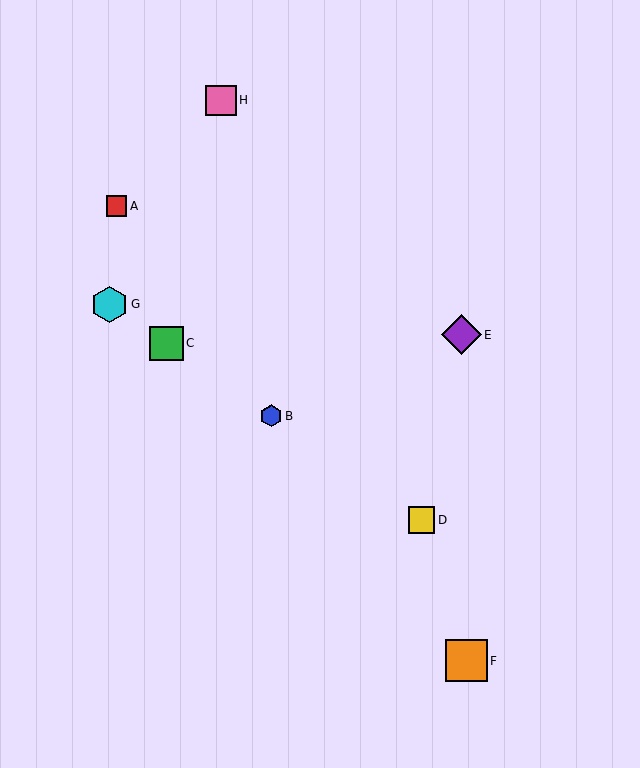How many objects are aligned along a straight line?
4 objects (B, C, D, G) are aligned along a straight line.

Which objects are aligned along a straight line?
Objects B, C, D, G are aligned along a straight line.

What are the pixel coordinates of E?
Object E is at (461, 335).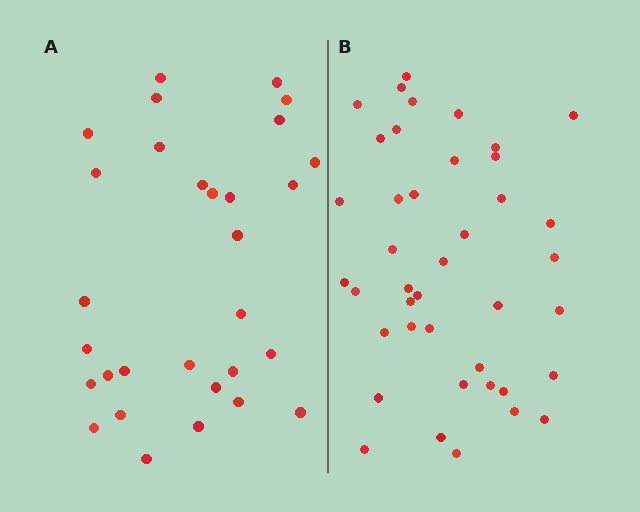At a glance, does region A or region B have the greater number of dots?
Region B (the right region) has more dots.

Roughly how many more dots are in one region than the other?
Region B has roughly 12 or so more dots than region A.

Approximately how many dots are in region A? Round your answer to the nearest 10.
About 30 dots.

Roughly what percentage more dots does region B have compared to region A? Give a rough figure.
About 35% more.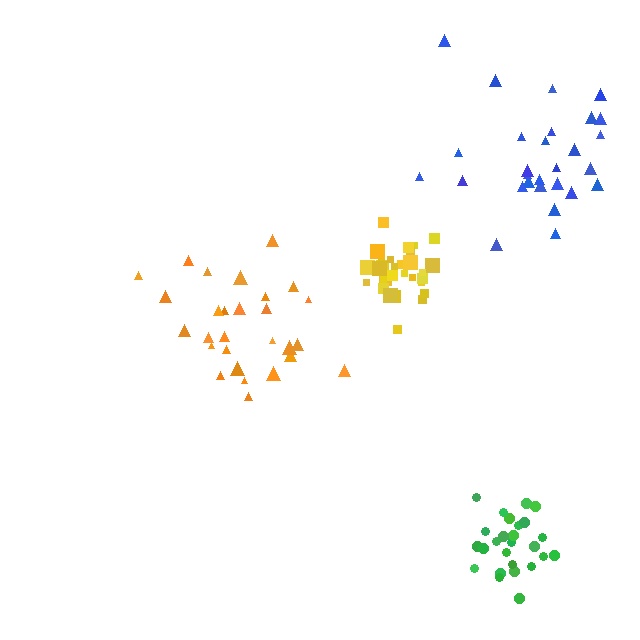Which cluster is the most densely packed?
Yellow.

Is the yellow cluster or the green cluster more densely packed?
Yellow.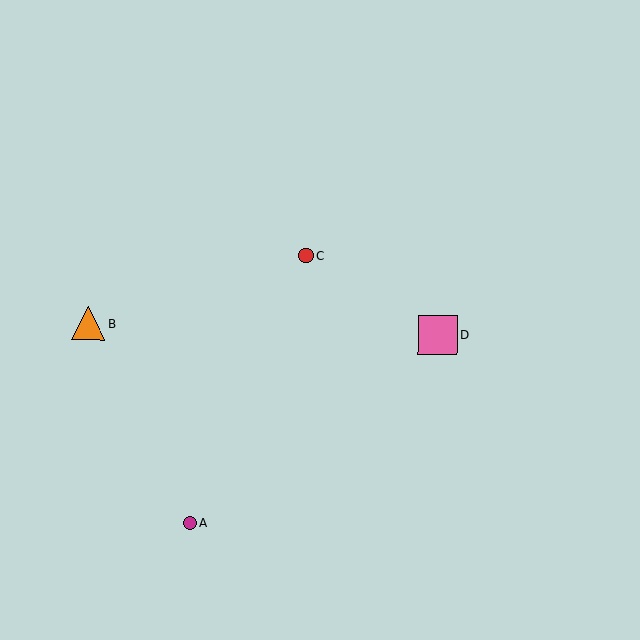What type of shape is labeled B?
Shape B is an orange triangle.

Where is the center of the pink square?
The center of the pink square is at (438, 335).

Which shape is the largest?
The pink square (labeled D) is the largest.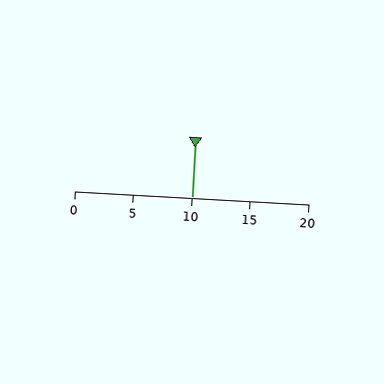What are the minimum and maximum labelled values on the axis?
The axis runs from 0 to 20.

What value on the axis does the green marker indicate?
The marker indicates approximately 10.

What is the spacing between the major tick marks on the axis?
The major ticks are spaced 5 apart.